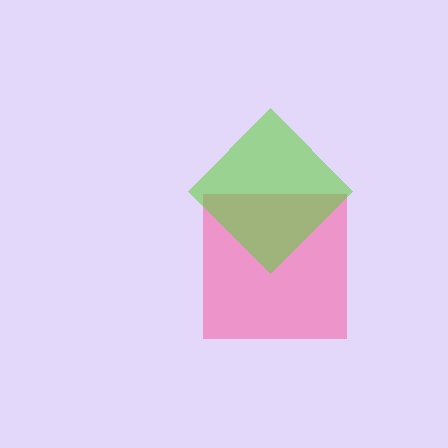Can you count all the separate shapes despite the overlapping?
Yes, there are 2 separate shapes.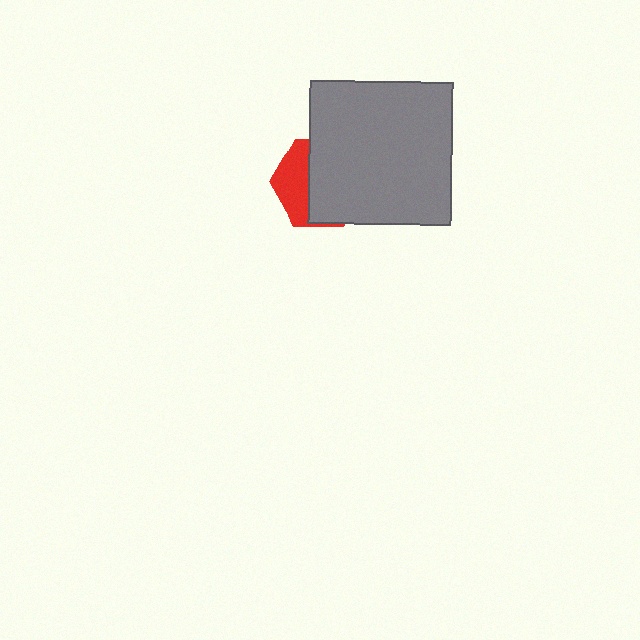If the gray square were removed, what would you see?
You would see the complete red hexagon.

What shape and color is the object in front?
The object in front is a gray square.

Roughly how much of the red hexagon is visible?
A small part of it is visible (roughly 36%).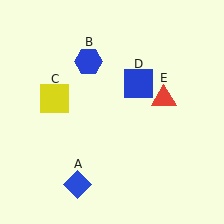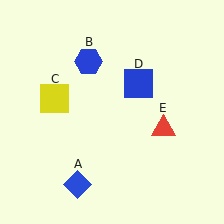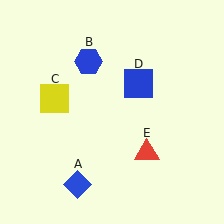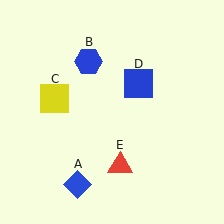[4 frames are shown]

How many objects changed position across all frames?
1 object changed position: red triangle (object E).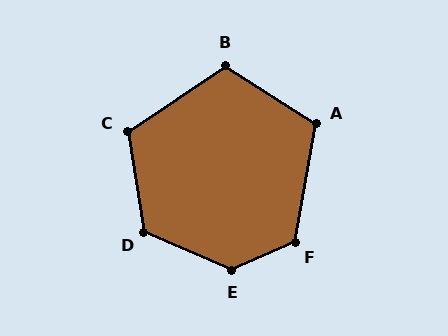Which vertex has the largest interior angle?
E, at approximately 132 degrees.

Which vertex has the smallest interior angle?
A, at approximately 112 degrees.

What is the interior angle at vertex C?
Approximately 115 degrees (obtuse).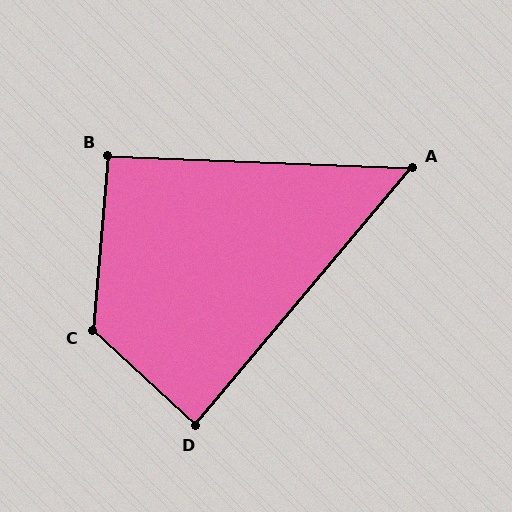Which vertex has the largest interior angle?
C, at approximately 128 degrees.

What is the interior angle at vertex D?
Approximately 87 degrees (approximately right).